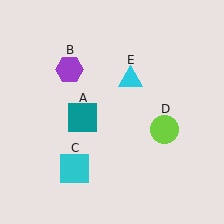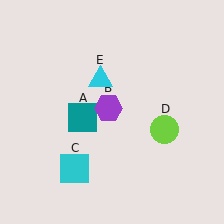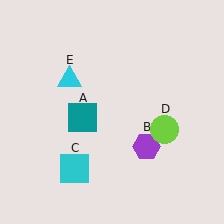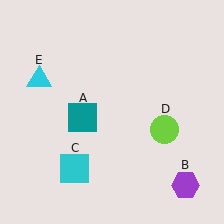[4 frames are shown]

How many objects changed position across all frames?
2 objects changed position: purple hexagon (object B), cyan triangle (object E).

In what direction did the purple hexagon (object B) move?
The purple hexagon (object B) moved down and to the right.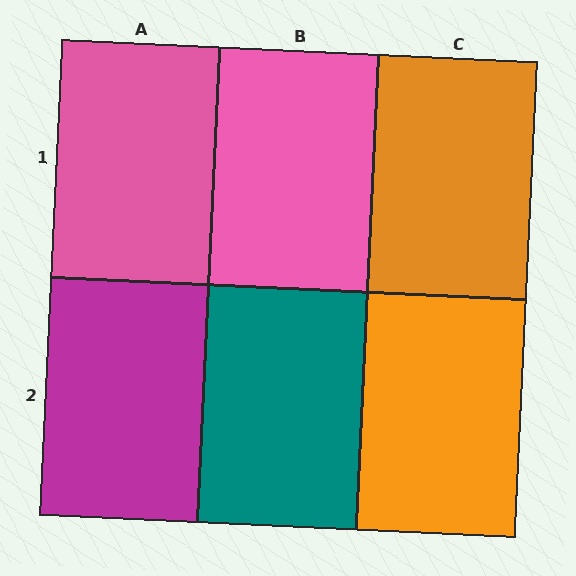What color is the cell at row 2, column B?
Teal.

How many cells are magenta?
1 cell is magenta.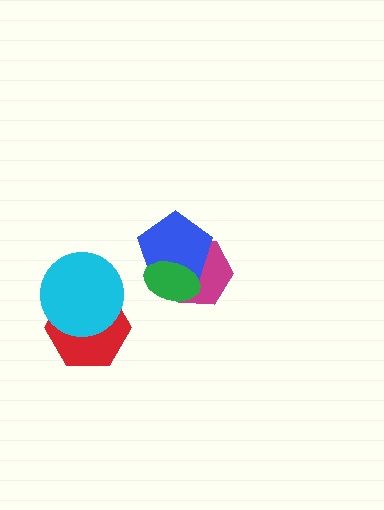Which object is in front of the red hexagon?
The cyan circle is in front of the red hexagon.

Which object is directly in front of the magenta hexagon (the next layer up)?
The blue pentagon is directly in front of the magenta hexagon.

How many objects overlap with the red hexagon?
1 object overlaps with the red hexagon.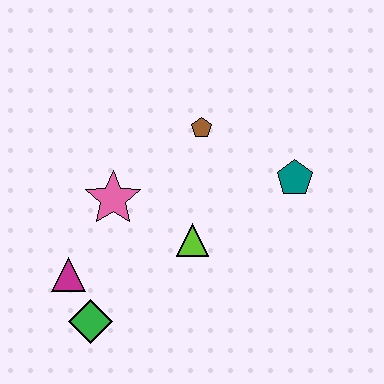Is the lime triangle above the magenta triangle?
Yes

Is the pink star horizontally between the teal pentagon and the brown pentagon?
No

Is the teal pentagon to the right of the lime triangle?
Yes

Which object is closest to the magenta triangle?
The green diamond is closest to the magenta triangle.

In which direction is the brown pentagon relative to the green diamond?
The brown pentagon is above the green diamond.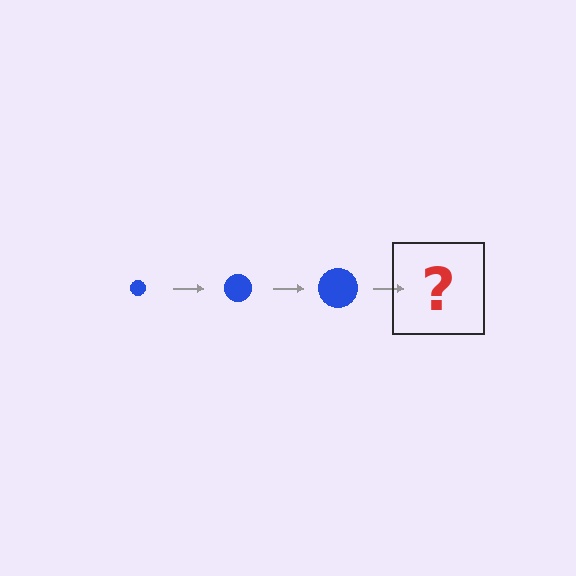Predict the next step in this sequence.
The next step is a blue circle, larger than the previous one.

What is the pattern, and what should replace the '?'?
The pattern is that the circle gets progressively larger each step. The '?' should be a blue circle, larger than the previous one.